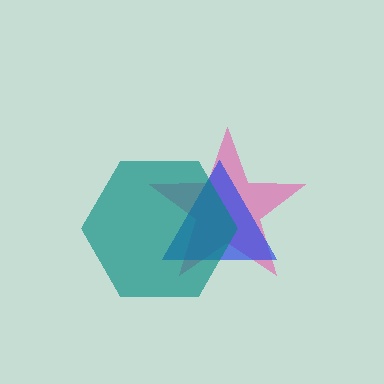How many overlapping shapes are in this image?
There are 3 overlapping shapes in the image.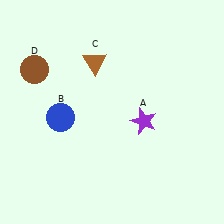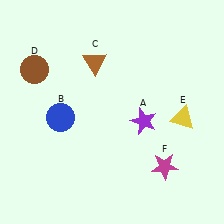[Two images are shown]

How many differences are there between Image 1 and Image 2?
There are 2 differences between the two images.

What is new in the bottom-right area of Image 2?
A yellow triangle (E) was added in the bottom-right area of Image 2.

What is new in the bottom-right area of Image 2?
A magenta star (F) was added in the bottom-right area of Image 2.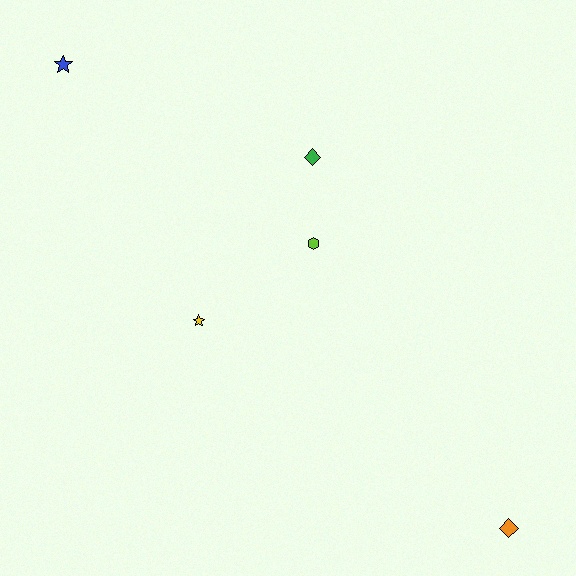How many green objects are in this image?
There is 1 green object.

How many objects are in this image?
There are 5 objects.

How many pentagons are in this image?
There are no pentagons.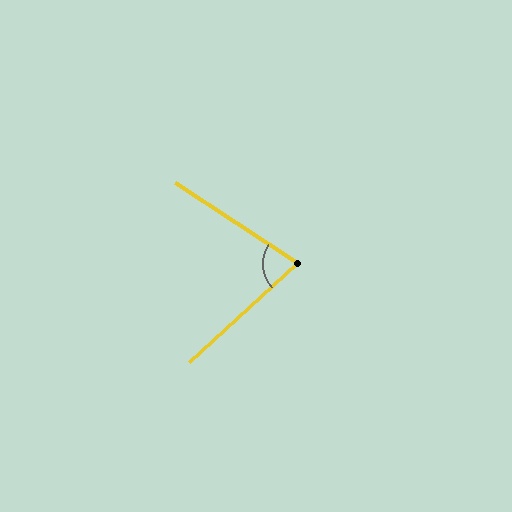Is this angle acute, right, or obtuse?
It is acute.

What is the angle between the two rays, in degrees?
Approximately 76 degrees.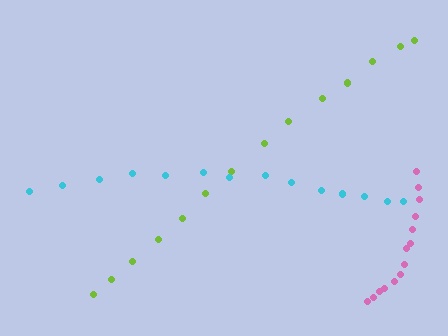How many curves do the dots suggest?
There are 3 distinct paths.